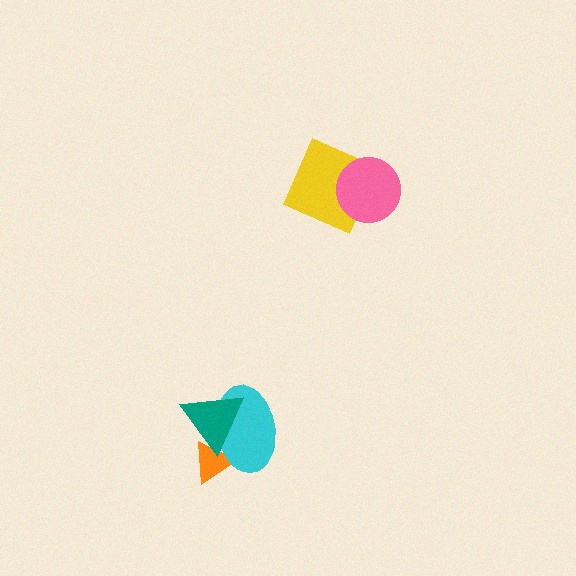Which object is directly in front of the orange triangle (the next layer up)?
The cyan ellipse is directly in front of the orange triangle.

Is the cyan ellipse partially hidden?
Yes, it is partially covered by another shape.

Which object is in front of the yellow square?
The pink circle is in front of the yellow square.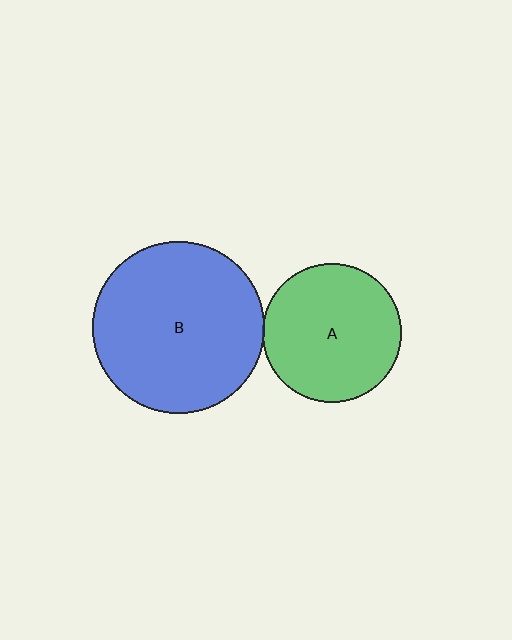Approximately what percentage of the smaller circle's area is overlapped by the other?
Approximately 5%.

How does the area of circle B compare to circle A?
Approximately 1.5 times.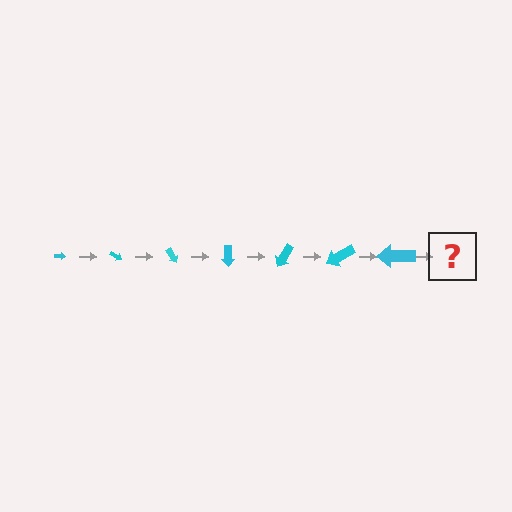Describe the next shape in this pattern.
It should be an arrow, larger than the previous one and rotated 210 degrees from the start.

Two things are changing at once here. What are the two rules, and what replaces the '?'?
The two rules are that the arrow grows larger each step and it rotates 30 degrees each step. The '?' should be an arrow, larger than the previous one and rotated 210 degrees from the start.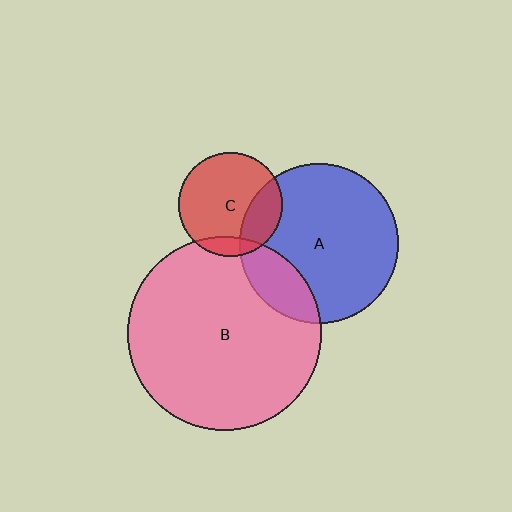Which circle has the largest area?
Circle B (pink).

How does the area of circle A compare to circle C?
Approximately 2.4 times.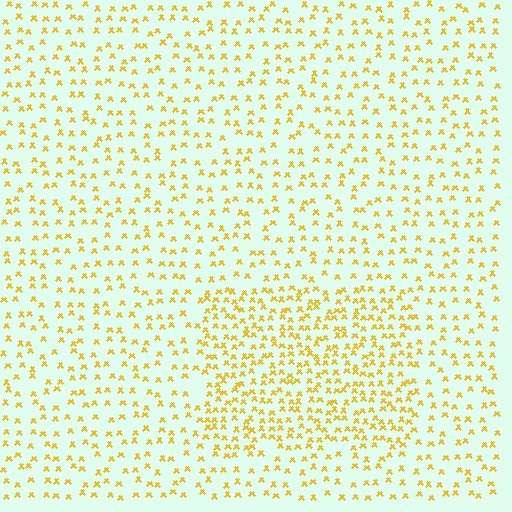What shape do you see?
I see a rectangle.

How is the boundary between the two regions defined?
The boundary is defined by a change in element density (approximately 1.9x ratio). All elements are the same color, size, and shape.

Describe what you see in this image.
The image contains small yellow elements arranged at two different densities. A rectangle-shaped region is visible where the elements are more densely packed than the surrounding area.